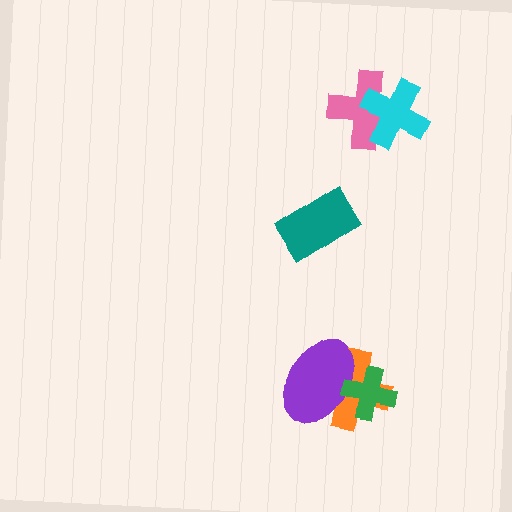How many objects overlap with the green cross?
2 objects overlap with the green cross.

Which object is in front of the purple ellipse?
The green cross is in front of the purple ellipse.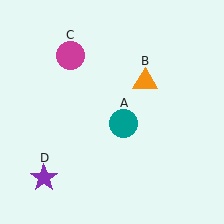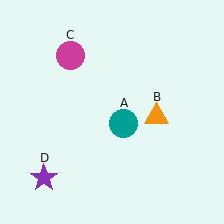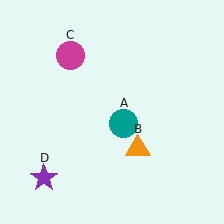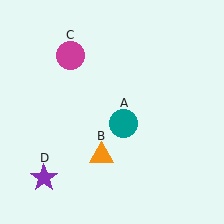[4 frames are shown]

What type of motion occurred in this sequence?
The orange triangle (object B) rotated clockwise around the center of the scene.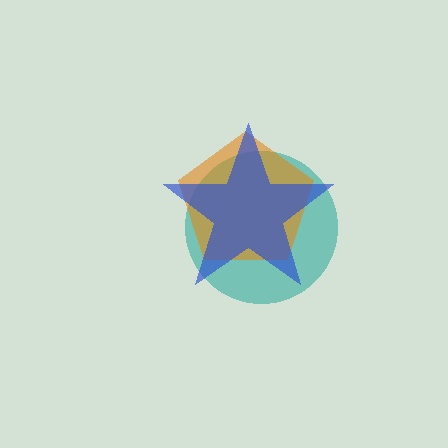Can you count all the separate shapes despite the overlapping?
Yes, there are 3 separate shapes.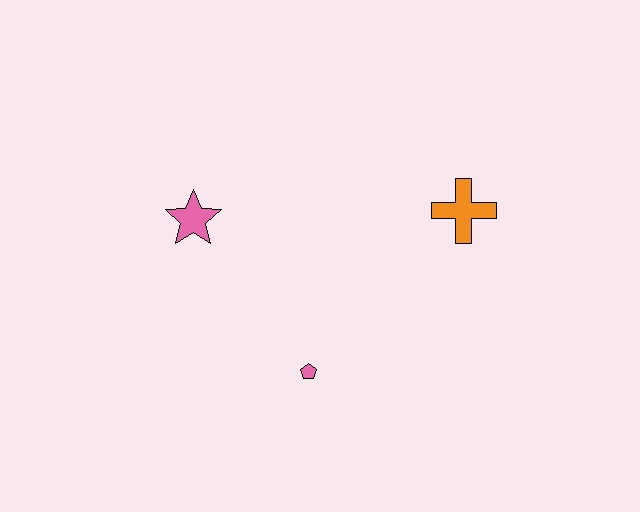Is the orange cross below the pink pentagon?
No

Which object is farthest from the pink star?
The orange cross is farthest from the pink star.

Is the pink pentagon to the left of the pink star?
No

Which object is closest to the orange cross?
The pink pentagon is closest to the orange cross.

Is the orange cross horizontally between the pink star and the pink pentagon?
No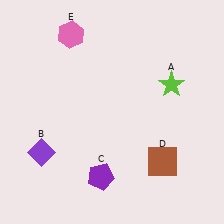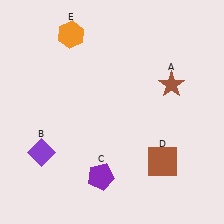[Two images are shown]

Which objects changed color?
A changed from lime to brown. E changed from pink to orange.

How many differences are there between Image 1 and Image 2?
There are 2 differences between the two images.